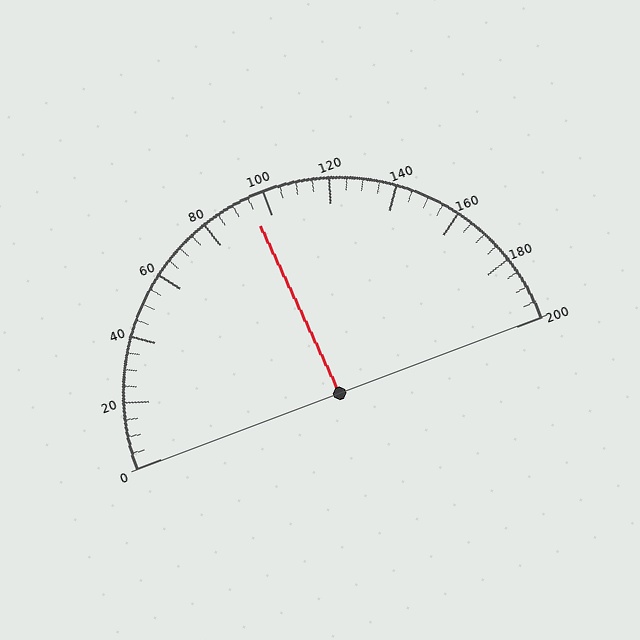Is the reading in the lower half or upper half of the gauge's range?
The reading is in the lower half of the range (0 to 200).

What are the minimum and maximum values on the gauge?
The gauge ranges from 0 to 200.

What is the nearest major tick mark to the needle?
The nearest major tick mark is 100.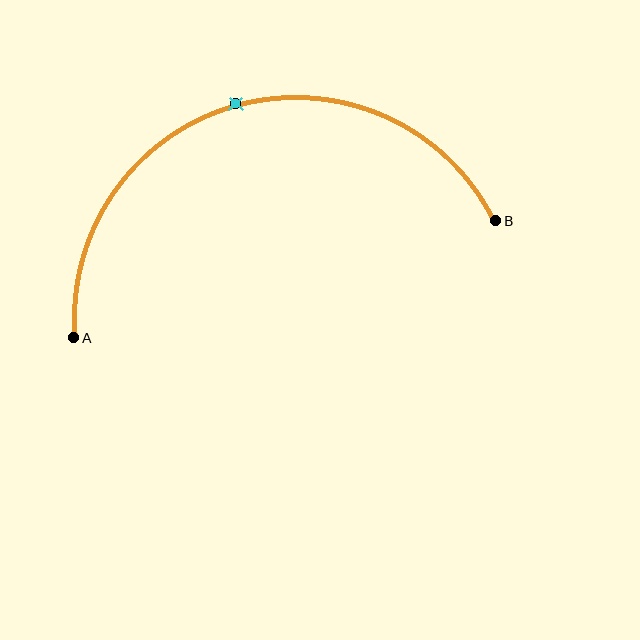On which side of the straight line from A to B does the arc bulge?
The arc bulges above the straight line connecting A and B.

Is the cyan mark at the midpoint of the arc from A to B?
Yes. The cyan mark lies on the arc at equal arc-length from both A and B — it is the arc midpoint.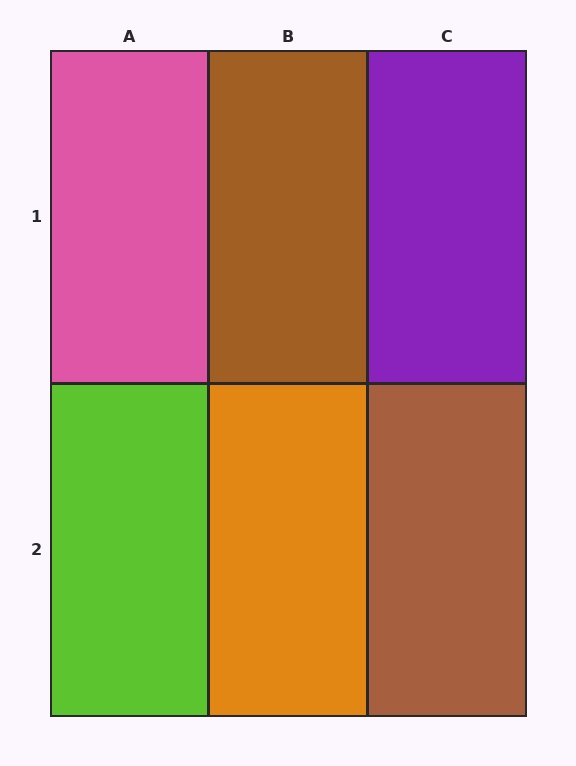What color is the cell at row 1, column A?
Pink.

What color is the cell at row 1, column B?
Brown.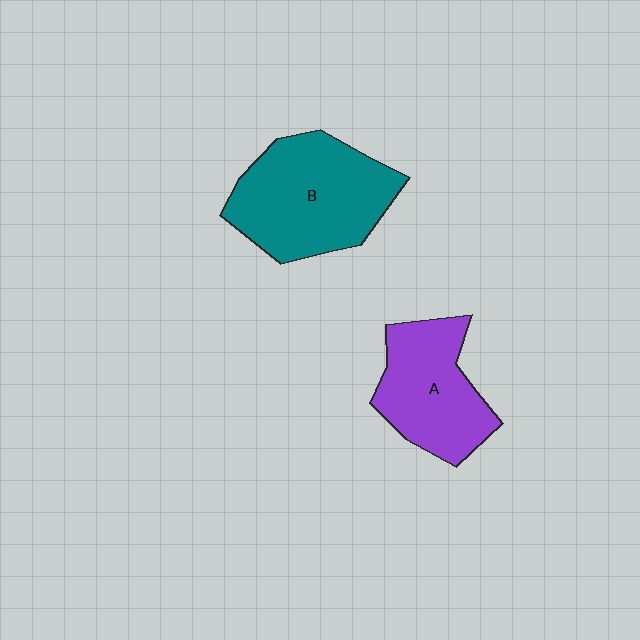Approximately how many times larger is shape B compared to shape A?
Approximately 1.3 times.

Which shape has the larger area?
Shape B (teal).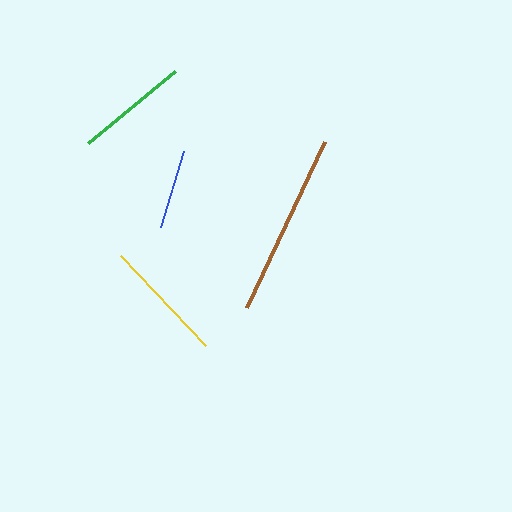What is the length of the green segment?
The green segment is approximately 113 pixels long.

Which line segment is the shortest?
The blue line is the shortest at approximately 80 pixels.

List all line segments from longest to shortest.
From longest to shortest: brown, yellow, green, blue.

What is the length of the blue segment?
The blue segment is approximately 80 pixels long.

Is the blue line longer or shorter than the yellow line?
The yellow line is longer than the blue line.